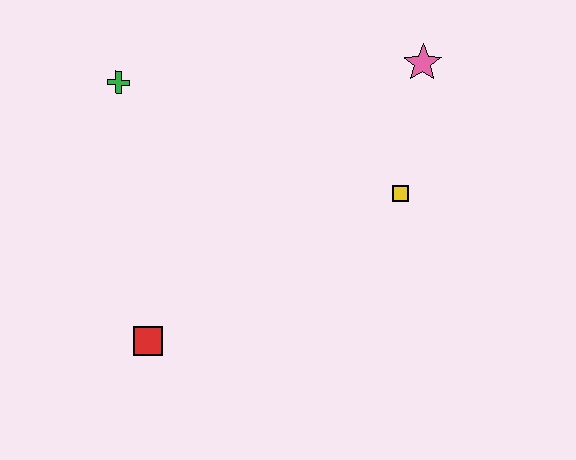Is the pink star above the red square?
Yes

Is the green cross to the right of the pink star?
No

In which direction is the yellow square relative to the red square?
The yellow square is to the right of the red square.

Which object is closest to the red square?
The green cross is closest to the red square.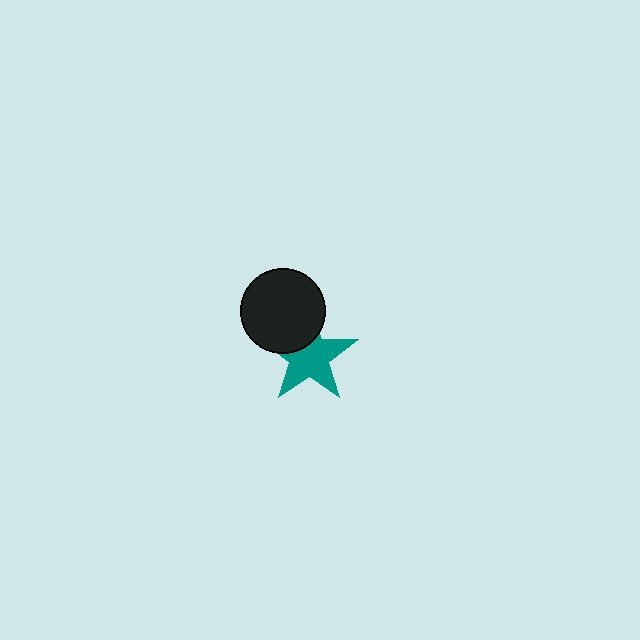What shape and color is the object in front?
The object in front is a black circle.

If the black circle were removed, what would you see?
You would see the complete teal star.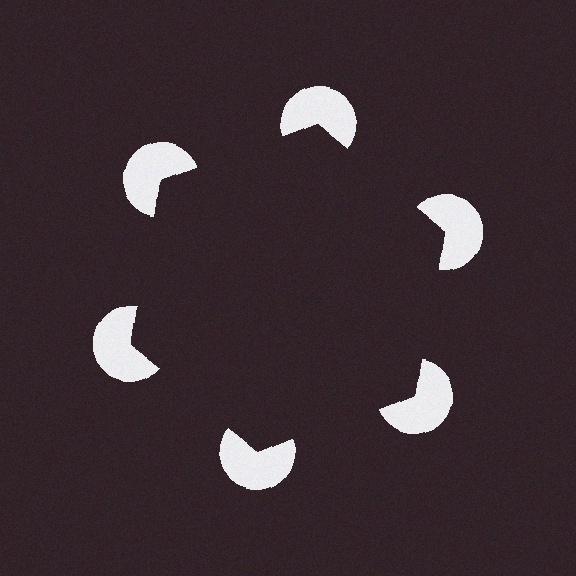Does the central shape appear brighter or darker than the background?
It typically appears slightly darker than the background, even though no actual brightness change is drawn.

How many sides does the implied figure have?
6 sides.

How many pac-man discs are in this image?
There are 6 — one at each vertex of the illusory hexagon.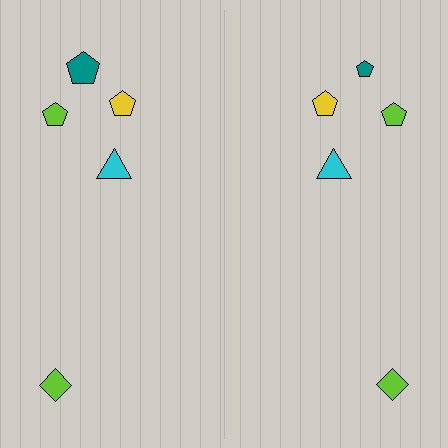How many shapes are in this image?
There are 10 shapes in this image.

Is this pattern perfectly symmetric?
No, the pattern is not perfectly symmetric. The teal pentagon on the right side has a different size than its mirror counterpart.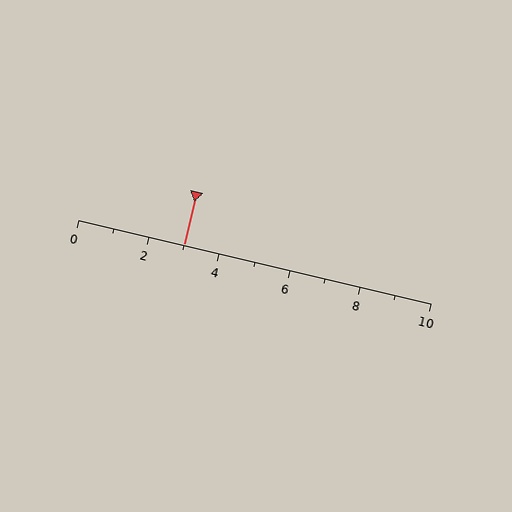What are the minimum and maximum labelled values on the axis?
The axis runs from 0 to 10.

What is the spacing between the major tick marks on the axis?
The major ticks are spaced 2 apart.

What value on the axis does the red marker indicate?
The marker indicates approximately 3.